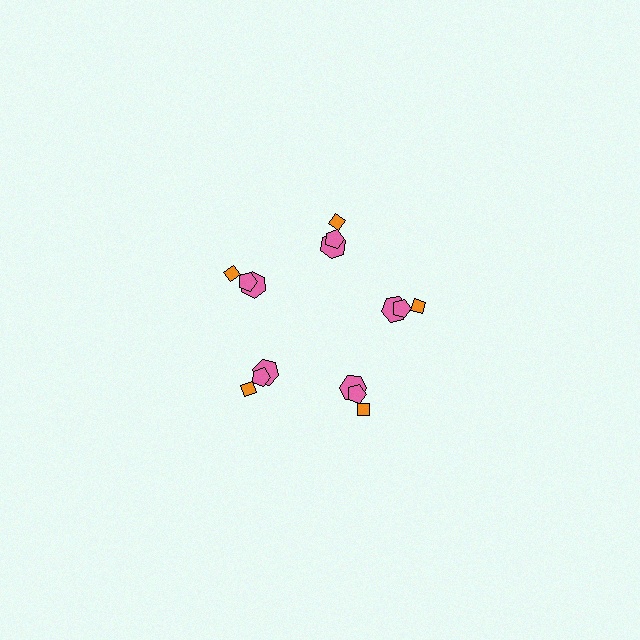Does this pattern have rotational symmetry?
Yes, this pattern has 5-fold rotational symmetry. It looks the same after rotating 72 degrees around the center.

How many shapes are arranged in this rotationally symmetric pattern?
There are 15 shapes, arranged in 5 groups of 3.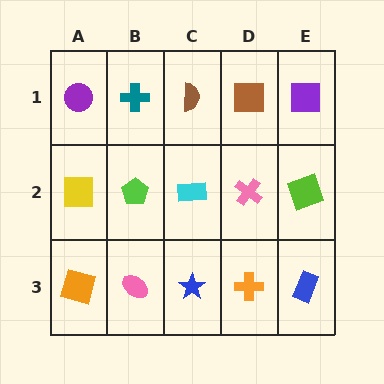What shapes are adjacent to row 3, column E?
A lime square (row 2, column E), an orange cross (row 3, column D).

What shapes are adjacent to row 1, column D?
A pink cross (row 2, column D), a brown semicircle (row 1, column C), a purple square (row 1, column E).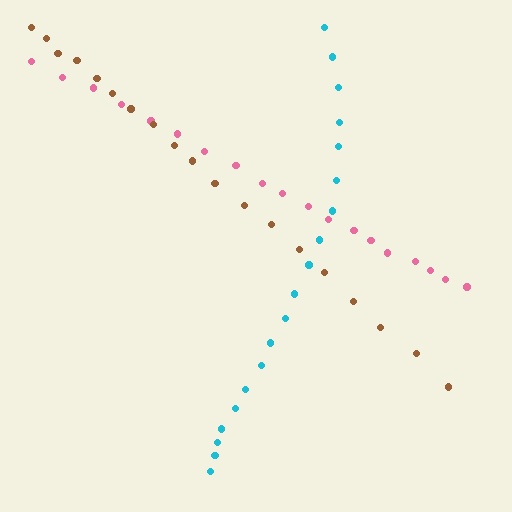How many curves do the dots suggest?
There are 3 distinct paths.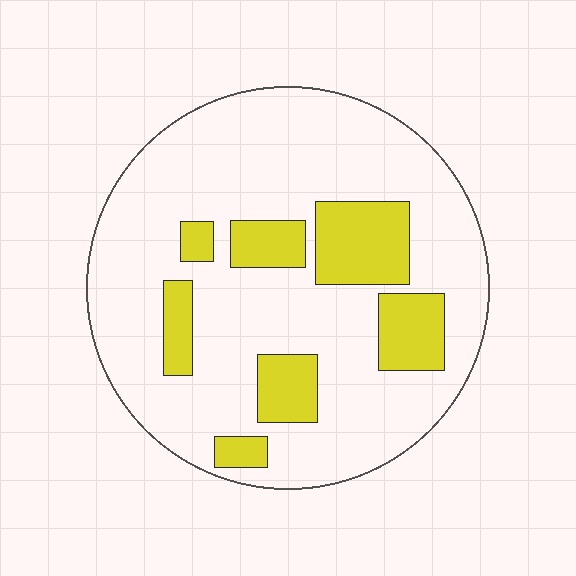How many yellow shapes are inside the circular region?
7.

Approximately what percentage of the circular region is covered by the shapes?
Approximately 20%.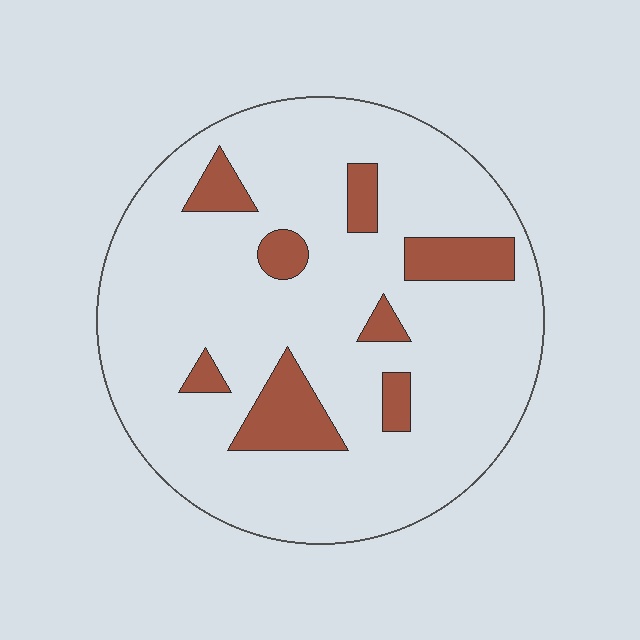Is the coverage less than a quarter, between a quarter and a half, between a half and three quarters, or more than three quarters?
Less than a quarter.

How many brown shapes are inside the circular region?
8.